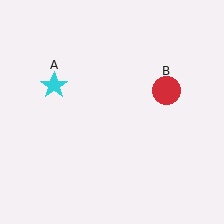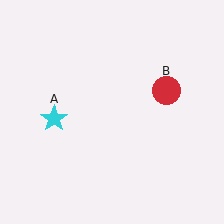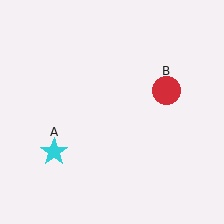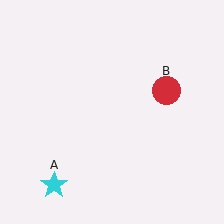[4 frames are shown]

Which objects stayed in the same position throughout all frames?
Red circle (object B) remained stationary.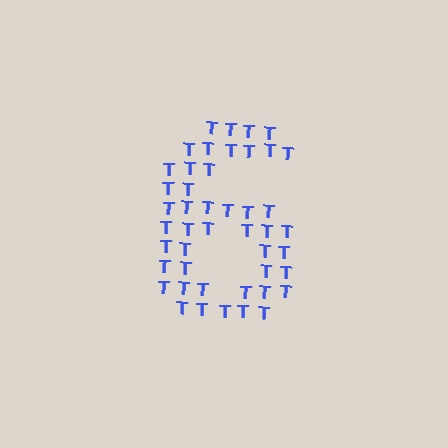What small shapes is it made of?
It is made of small letter T's.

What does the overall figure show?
The overall figure shows the digit 6.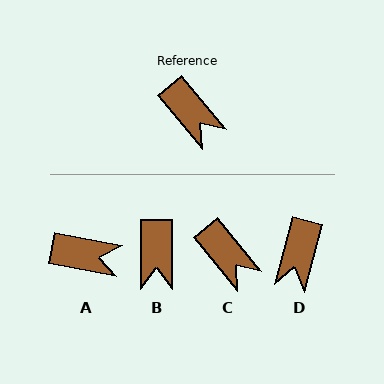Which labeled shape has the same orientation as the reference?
C.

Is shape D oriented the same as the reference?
No, it is off by about 55 degrees.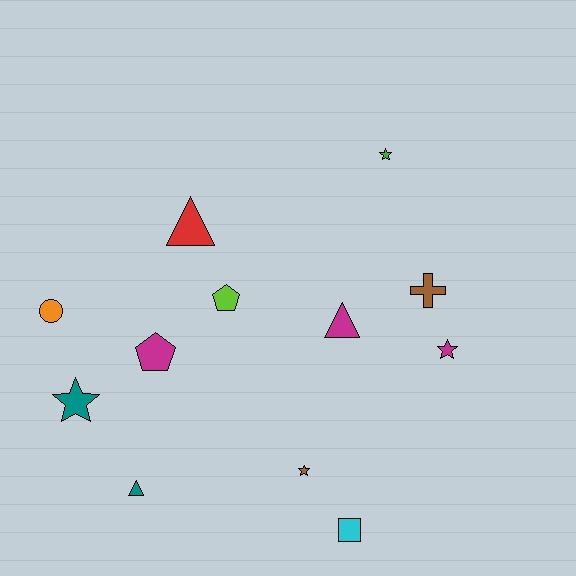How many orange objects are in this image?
There is 1 orange object.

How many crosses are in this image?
There is 1 cross.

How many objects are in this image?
There are 12 objects.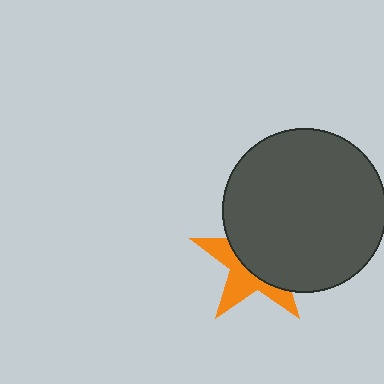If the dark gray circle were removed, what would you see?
You would see the complete orange star.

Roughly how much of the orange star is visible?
A small part of it is visible (roughly 41%).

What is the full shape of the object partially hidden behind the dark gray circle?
The partially hidden object is an orange star.